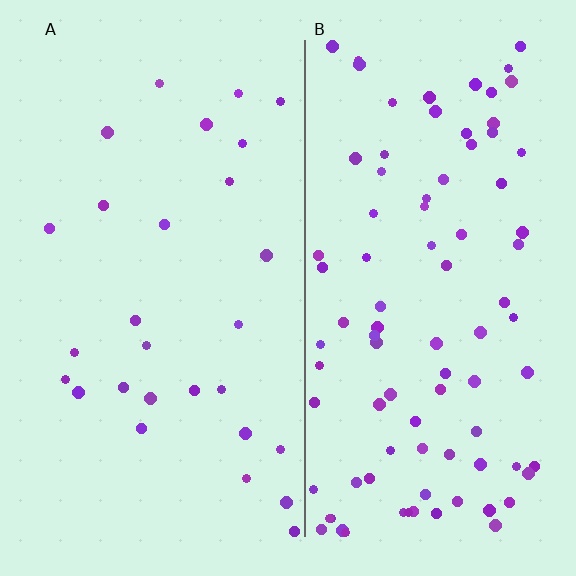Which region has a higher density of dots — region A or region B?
B (the right).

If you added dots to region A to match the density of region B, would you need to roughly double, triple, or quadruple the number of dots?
Approximately triple.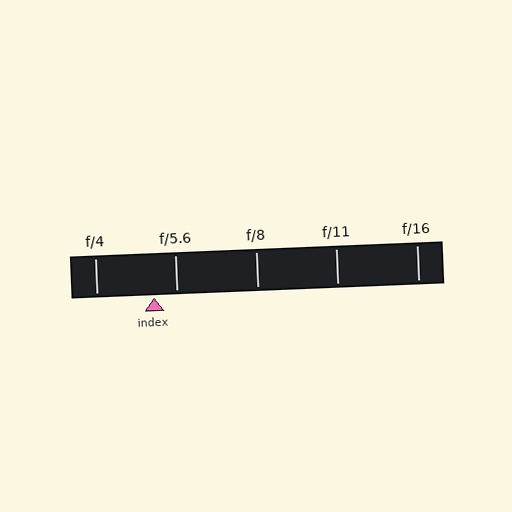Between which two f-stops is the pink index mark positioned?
The index mark is between f/4 and f/5.6.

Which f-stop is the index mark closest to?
The index mark is closest to f/5.6.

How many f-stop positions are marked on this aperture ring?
There are 5 f-stop positions marked.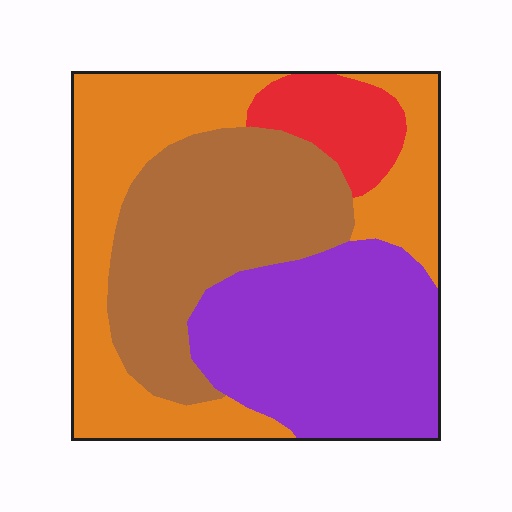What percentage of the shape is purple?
Purple takes up about one third (1/3) of the shape.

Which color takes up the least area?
Red, at roughly 10%.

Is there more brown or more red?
Brown.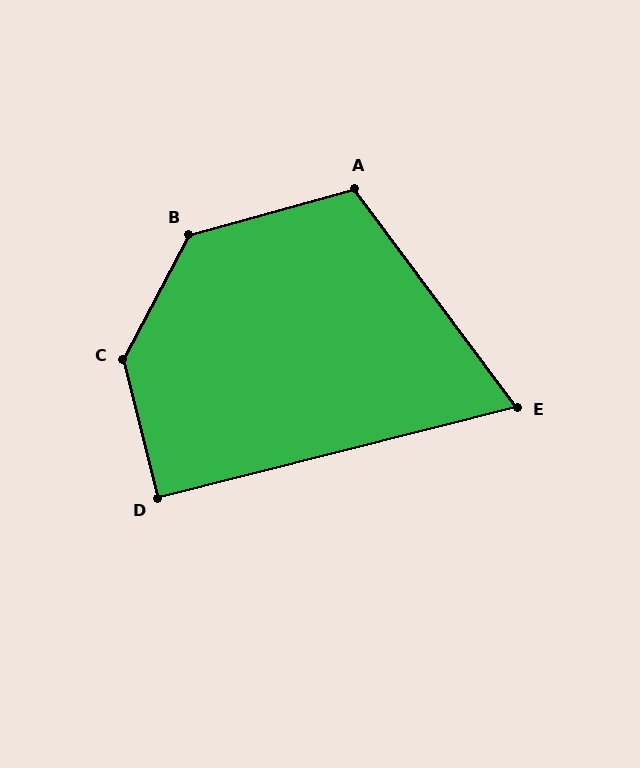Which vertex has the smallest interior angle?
E, at approximately 68 degrees.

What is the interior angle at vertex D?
Approximately 90 degrees (approximately right).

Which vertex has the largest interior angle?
C, at approximately 138 degrees.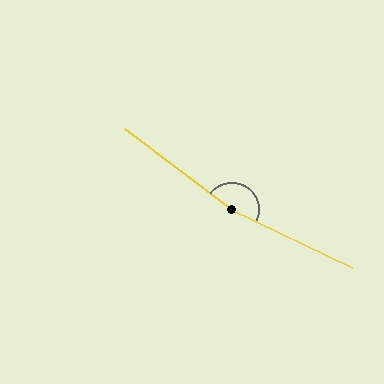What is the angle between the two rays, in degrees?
Approximately 169 degrees.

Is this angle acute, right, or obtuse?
It is obtuse.